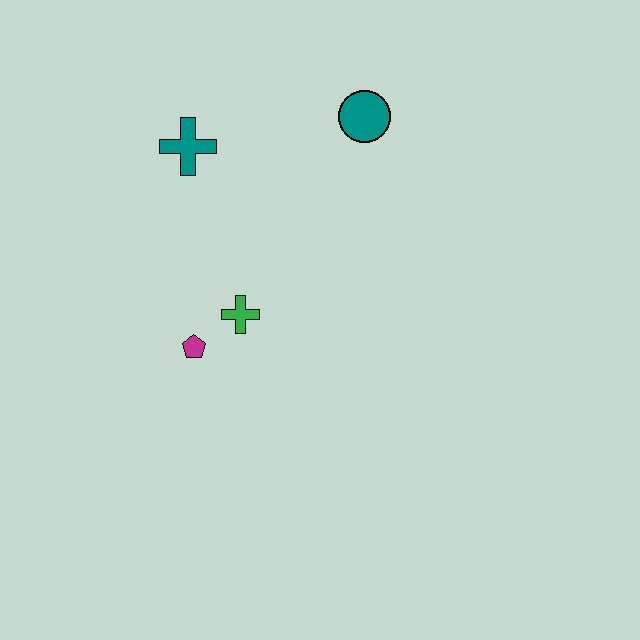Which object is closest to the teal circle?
The teal cross is closest to the teal circle.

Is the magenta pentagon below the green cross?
Yes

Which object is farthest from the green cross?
The teal circle is farthest from the green cross.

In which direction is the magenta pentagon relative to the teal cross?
The magenta pentagon is below the teal cross.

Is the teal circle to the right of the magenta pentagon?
Yes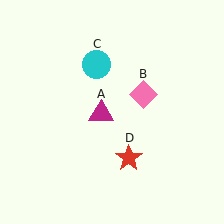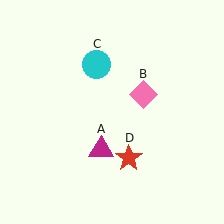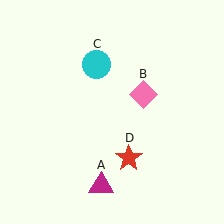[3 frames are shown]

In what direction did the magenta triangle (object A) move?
The magenta triangle (object A) moved down.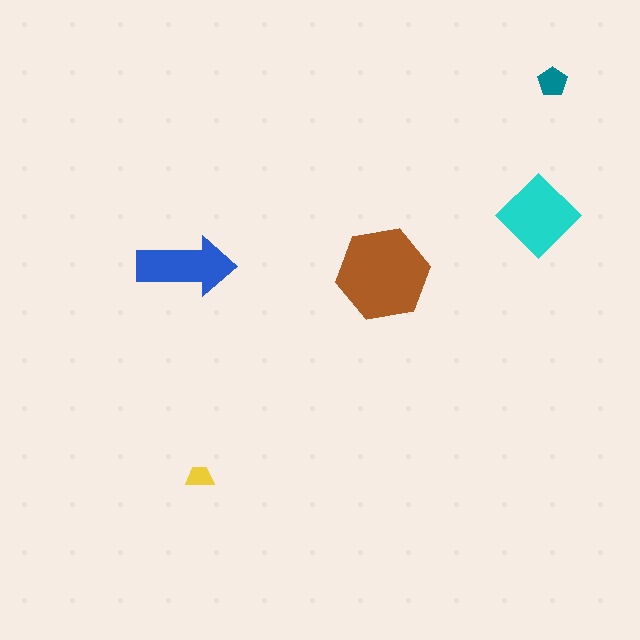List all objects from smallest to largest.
The yellow trapezoid, the teal pentagon, the blue arrow, the cyan diamond, the brown hexagon.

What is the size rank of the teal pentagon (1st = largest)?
4th.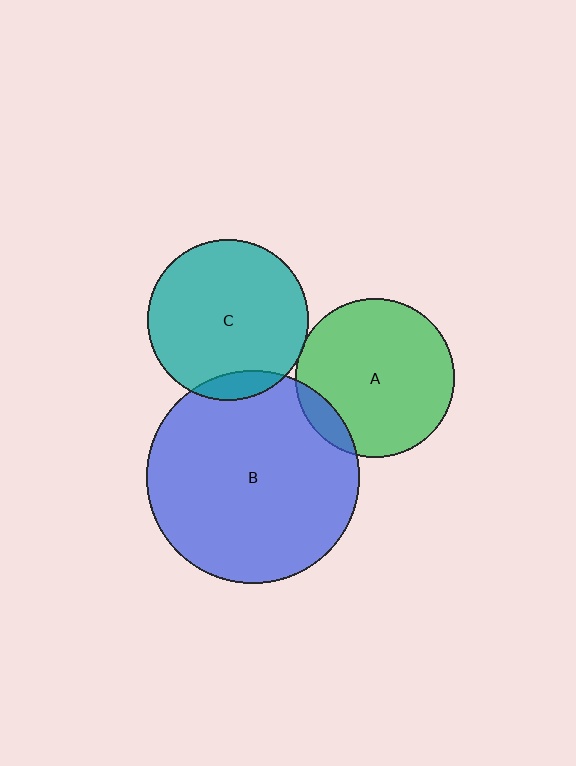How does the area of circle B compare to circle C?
Approximately 1.8 times.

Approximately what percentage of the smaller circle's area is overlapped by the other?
Approximately 5%.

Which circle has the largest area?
Circle B (blue).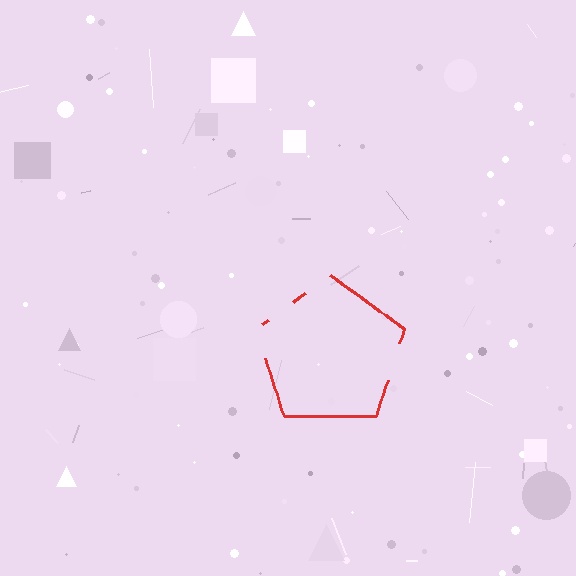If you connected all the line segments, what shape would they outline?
They would outline a pentagon.